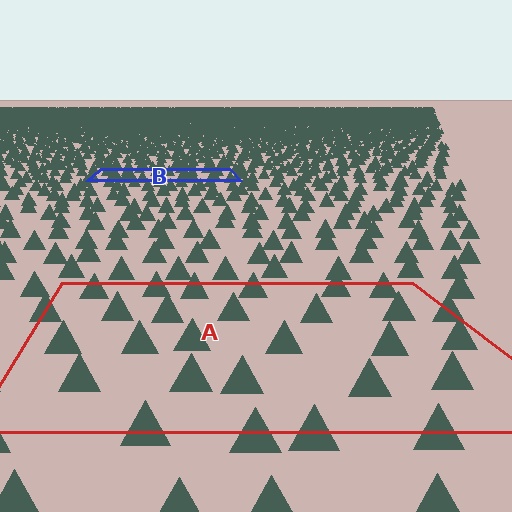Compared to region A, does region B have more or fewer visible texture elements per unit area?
Region B has more texture elements per unit area — they are packed more densely because it is farther away.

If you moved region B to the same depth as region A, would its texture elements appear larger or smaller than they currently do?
They would appear larger. At a closer depth, the same texture elements are projected at a bigger on-screen size.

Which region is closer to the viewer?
Region A is closer. The texture elements there are larger and more spread out.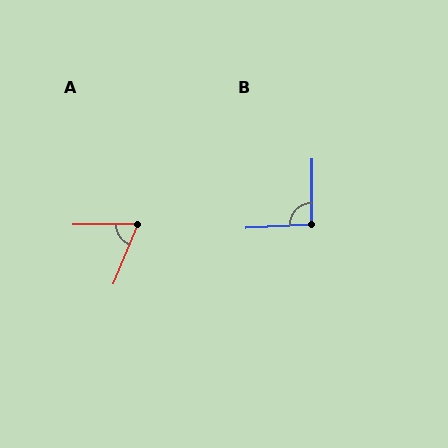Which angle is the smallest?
A, at approximately 67 degrees.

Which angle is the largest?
B, at approximately 94 degrees.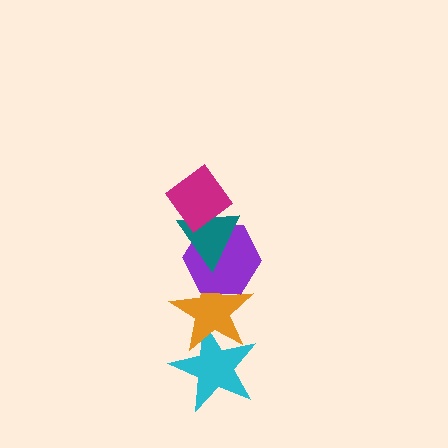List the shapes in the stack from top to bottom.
From top to bottom: the magenta diamond, the teal triangle, the purple hexagon, the orange star, the cyan star.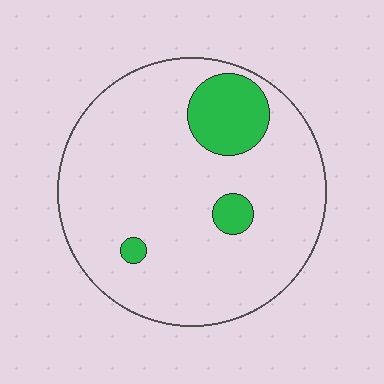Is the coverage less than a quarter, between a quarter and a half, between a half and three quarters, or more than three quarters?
Less than a quarter.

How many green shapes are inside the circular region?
3.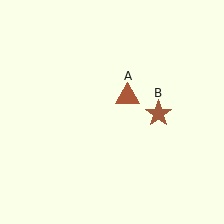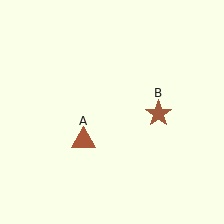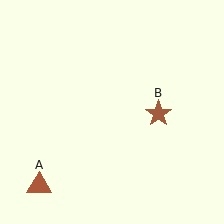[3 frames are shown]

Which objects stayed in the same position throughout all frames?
Brown star (object B) remained stationary.